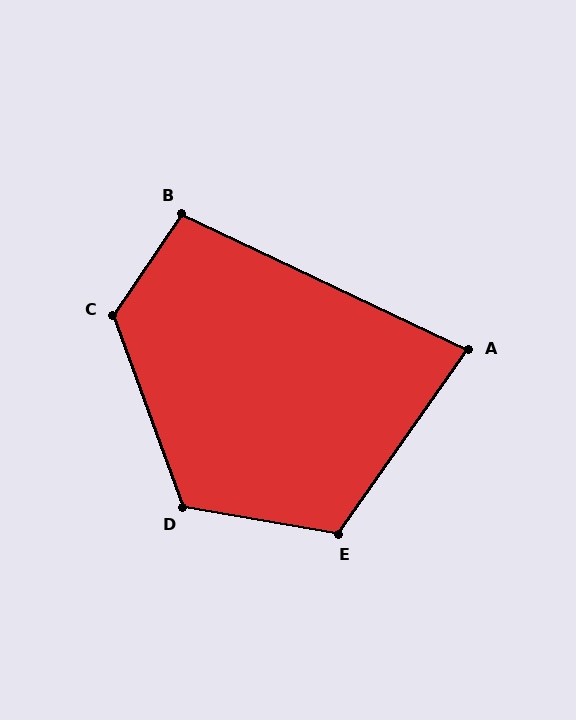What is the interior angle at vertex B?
Approximately 99 degrees (obtuse).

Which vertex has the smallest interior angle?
A, at approximately 80 degrees.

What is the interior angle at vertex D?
Approximately 120 degrees (obtuse).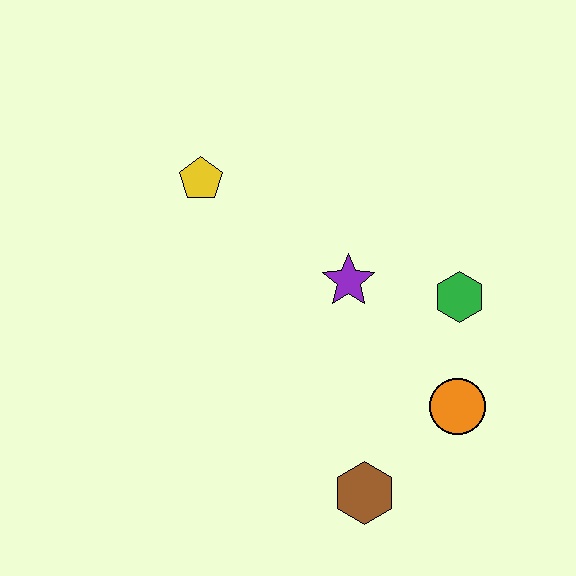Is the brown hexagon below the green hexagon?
Yes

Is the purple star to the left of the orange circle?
Yes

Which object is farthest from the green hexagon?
The yellow pentagon is farthest from the green hexagon.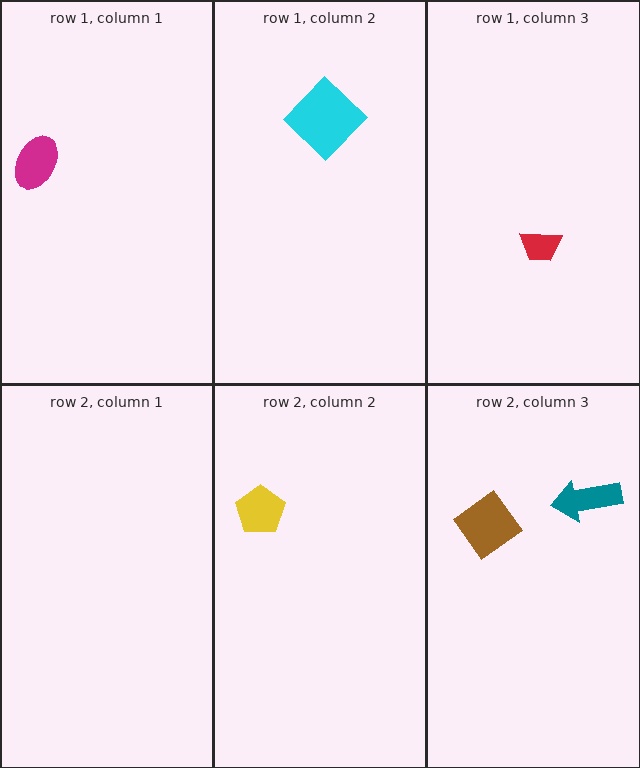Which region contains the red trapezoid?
The row 1, column 3 region.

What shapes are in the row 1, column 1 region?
The magenta ellipse.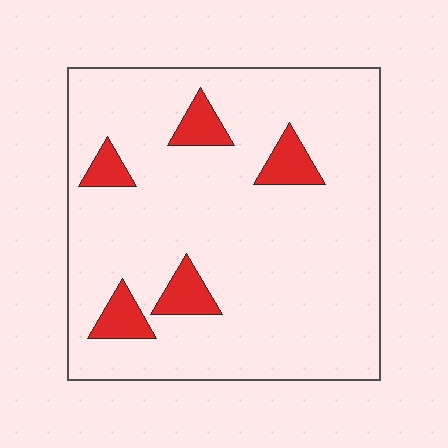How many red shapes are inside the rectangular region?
5.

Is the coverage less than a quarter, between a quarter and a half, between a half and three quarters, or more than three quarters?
Less than a quarter.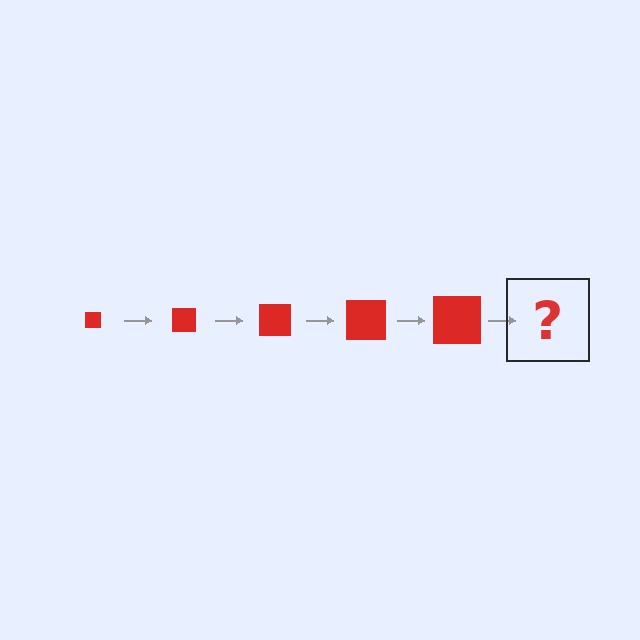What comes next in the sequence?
The next element should be a red square, larger than the previous one.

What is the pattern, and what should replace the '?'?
The pattern is that the square gets progressively larger each step. The '?' should be a red square, larger than the previous one.